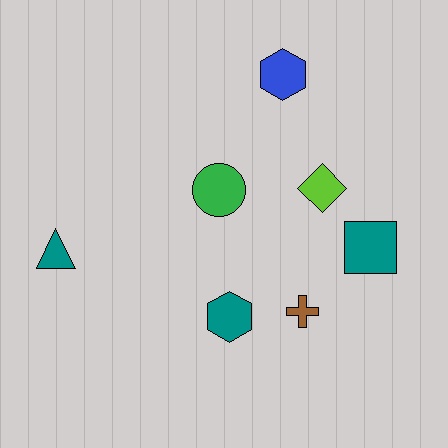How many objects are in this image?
There are 7 objects.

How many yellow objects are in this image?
There are no yellow objects.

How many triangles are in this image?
There is 1 triangle.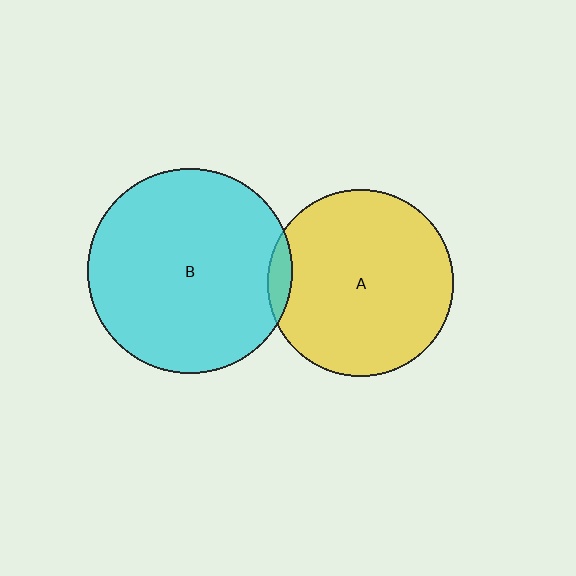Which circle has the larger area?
Circle B (cyan).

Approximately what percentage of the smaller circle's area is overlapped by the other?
Approximately 5%.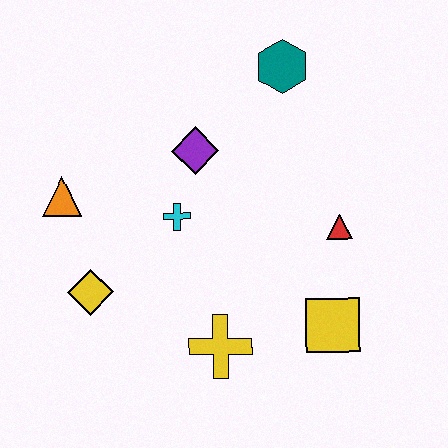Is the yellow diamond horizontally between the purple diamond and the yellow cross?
No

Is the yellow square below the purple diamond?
Yes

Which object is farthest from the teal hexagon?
The yellow diamond is farthest from the teal hexagon.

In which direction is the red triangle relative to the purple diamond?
The red triangle is to the right of the purple diamond.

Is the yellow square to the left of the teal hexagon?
No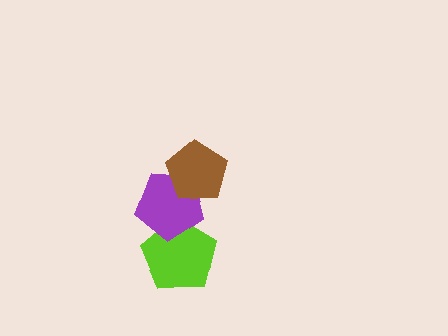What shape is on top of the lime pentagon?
The purple pentagon is on top of the lime pentagon.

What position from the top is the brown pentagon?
The brown pentagon is 1st from the top.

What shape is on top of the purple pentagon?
The brown pentagon is on top of the purple pentagon.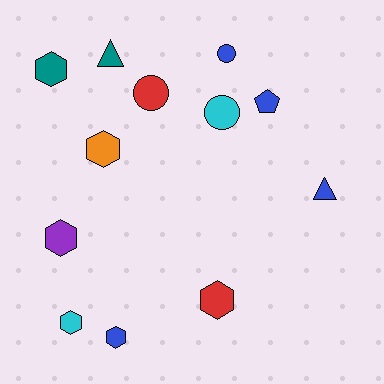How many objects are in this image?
There are 12 objects.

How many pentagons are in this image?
There is 1 pentagon.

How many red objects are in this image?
There are 2 red objects.